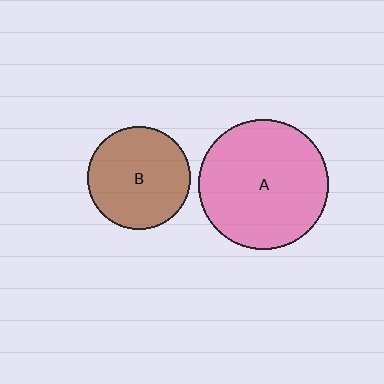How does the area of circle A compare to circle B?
Approximately 1.6 times.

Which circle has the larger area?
Circle A (pink).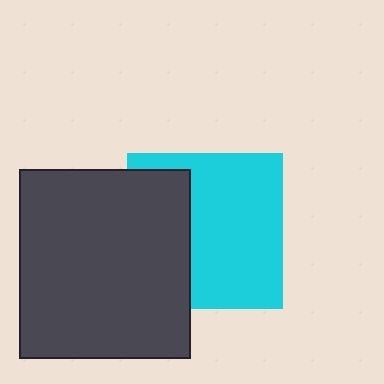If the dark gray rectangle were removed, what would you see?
You would see the complete cyan square.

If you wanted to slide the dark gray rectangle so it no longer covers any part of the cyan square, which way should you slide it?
Slide it left — that is the most direct way to separate the two shapes.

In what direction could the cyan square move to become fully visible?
The cyan square could move right. That would shift it out from behind the dark gray rectangle entirely.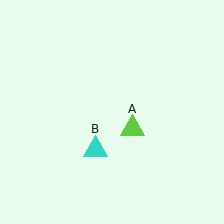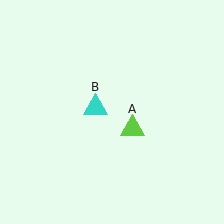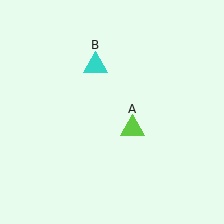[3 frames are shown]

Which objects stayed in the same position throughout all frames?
Lime triangle (object A) remained stationary.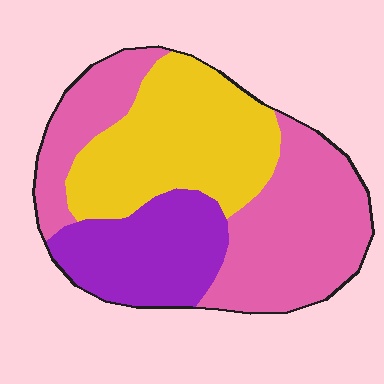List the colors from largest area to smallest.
From largest to smallest: pink, yellow, purple.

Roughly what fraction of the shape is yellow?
Yellow takes up about one third (1/3) of the shape.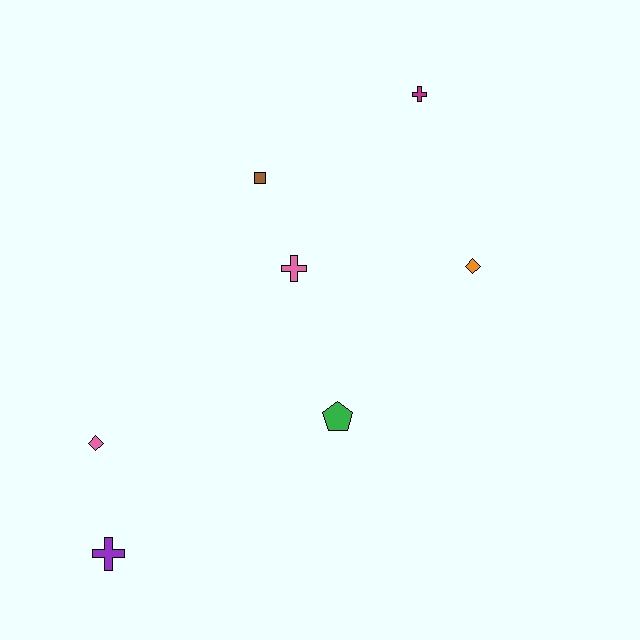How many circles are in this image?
There are no circles.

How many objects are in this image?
There are 7 objects.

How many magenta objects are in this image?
There is 1 magenta object.